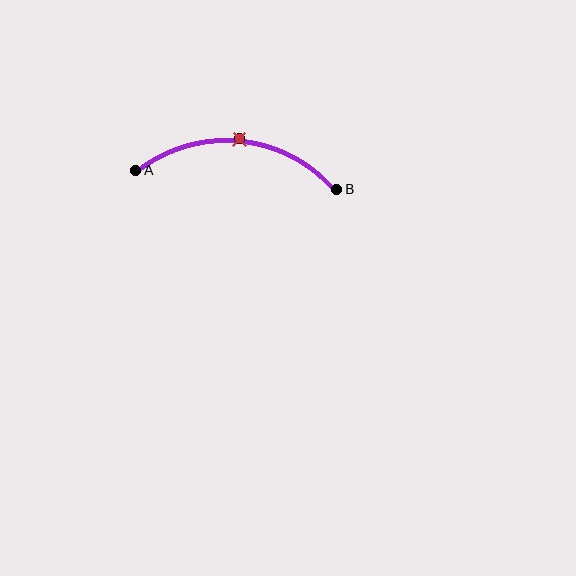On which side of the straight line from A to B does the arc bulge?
The arc bulges above the straight line connecting A and B.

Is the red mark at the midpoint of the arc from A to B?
Yes. The red mark lies on the arc at equal arc-length from both A and B — it is the arc midpoint.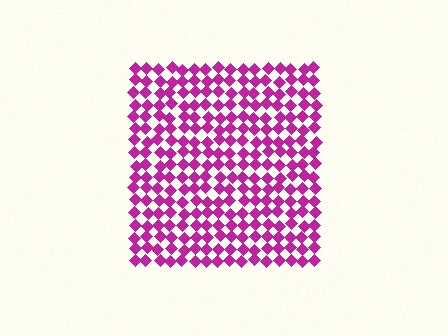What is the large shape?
The large shape is a square.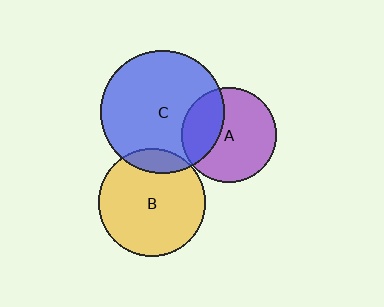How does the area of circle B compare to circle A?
Approximately 1.3 times.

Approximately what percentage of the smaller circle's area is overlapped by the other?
Approximately 15%.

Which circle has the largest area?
Circle C (blue).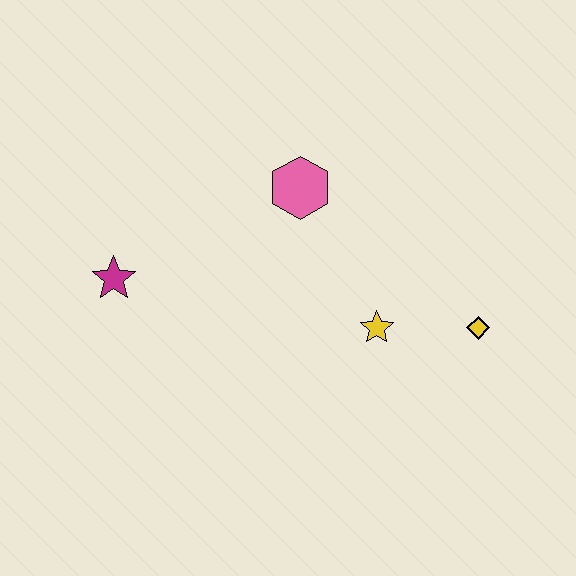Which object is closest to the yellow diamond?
The yellow star is closest to the yellow diamond.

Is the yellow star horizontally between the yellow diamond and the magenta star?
Yes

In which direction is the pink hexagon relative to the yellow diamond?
The pink hexagon is to the left of the yellow diamond.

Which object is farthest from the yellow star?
The magenta star is farthest from the yellow star.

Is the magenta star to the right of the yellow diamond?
No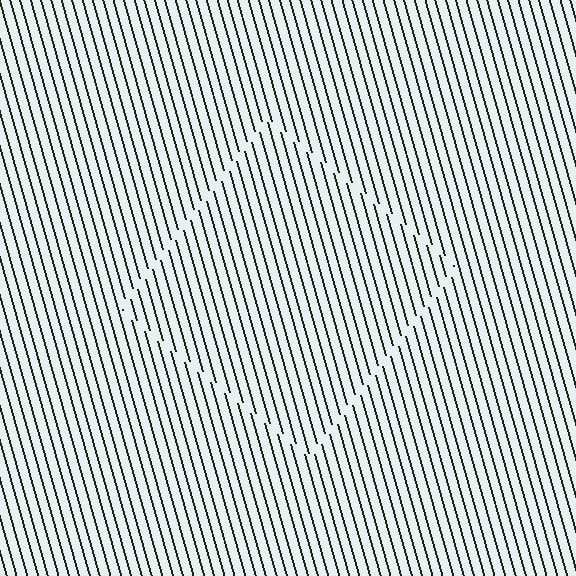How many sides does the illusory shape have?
4 sides — the line-ends trace a square.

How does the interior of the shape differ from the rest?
The interior of the shape contains the same grating, shifted by half a period — the contour is defined by the phase discontinuity where line-ends from the inner and outer gratings abut.